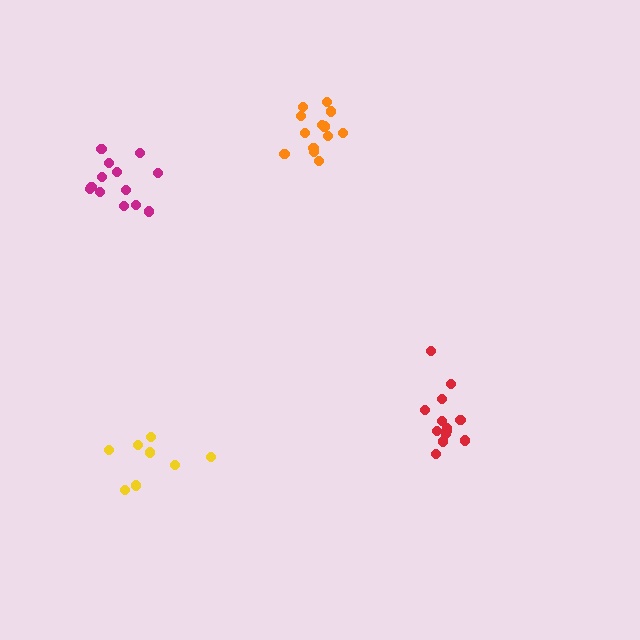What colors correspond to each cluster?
The clusters are colored: yellow, red, magenta, orange.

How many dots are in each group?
Group 1: 8 dots, Group 2: 13 dots, Group 3: 13 dots, Group 4: 13 dots (47 total).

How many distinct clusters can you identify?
There are 4 distinct clusters.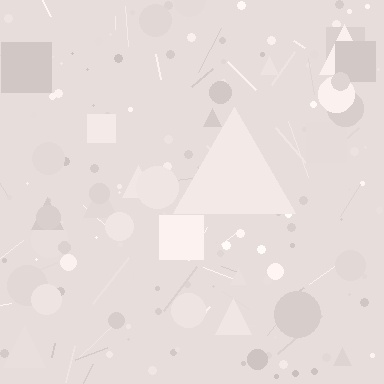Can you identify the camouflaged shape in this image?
The camouflaged shape is a triangle.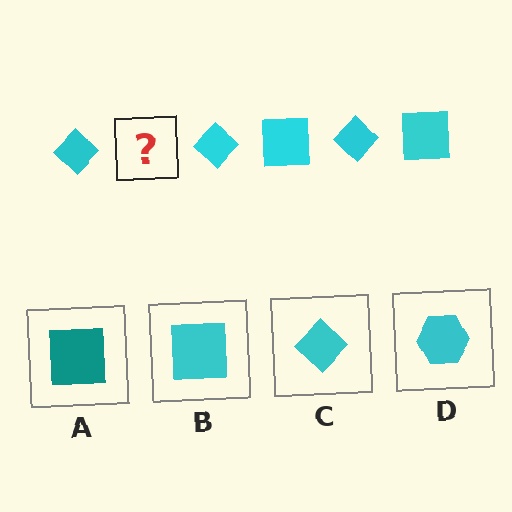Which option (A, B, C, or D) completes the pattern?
B.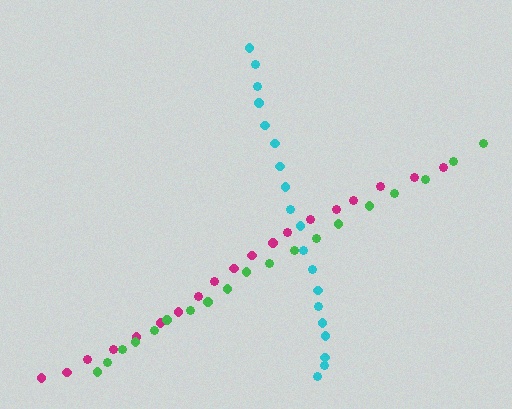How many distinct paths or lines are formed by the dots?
There are 3 distinct paths.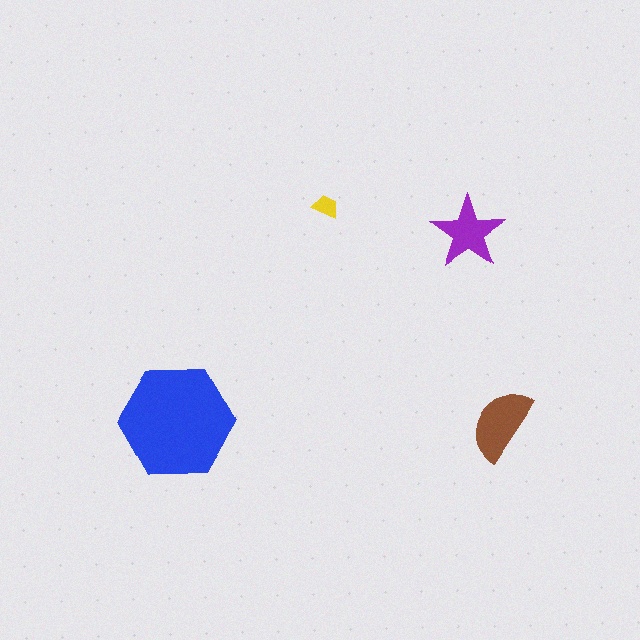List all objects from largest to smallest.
The blue hexagon, the brown semicircle, the purple star, the yellow trapezoid.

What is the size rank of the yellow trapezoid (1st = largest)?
4th.